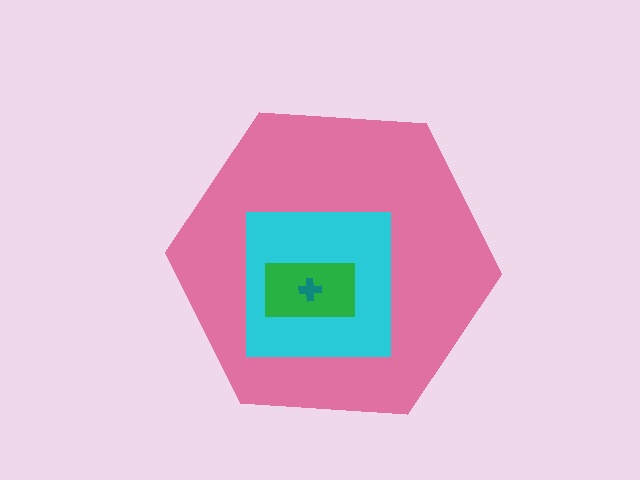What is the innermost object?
The teal cross.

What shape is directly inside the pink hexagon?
The cyan square.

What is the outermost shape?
The pink hexagon.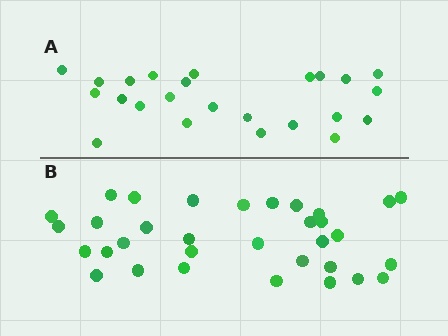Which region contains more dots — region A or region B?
Region B (the bottom region) has more dots.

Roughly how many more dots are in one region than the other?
Region B has roughly 8 or so more dots than region A.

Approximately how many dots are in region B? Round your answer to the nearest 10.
About 30 dots. (The exact count is 33, which rounds to 30.)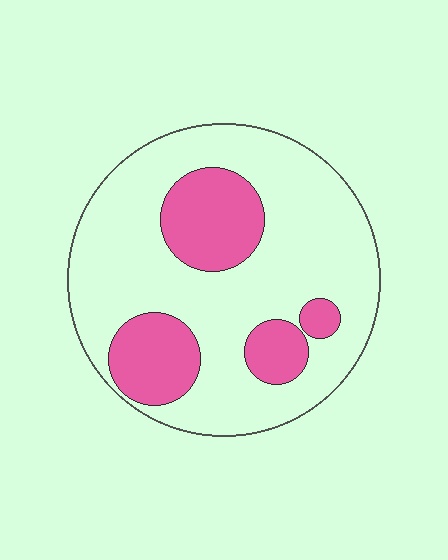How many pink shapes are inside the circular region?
4.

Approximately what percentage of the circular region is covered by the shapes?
Approximately 25%.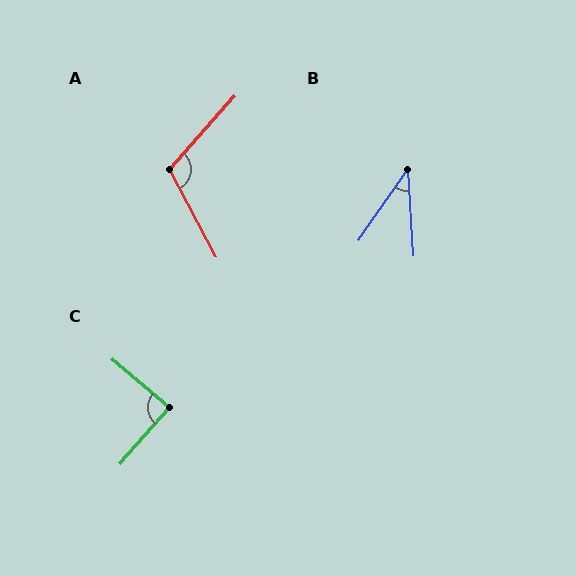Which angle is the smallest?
B, at approximately 38 degrees.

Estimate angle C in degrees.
Approximately 89 degrees.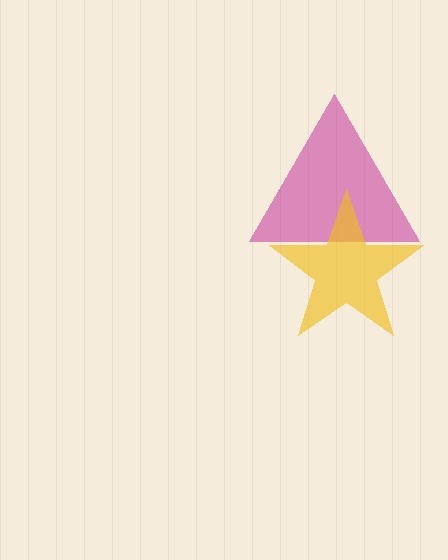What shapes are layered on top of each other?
The layered shapes are: a magenta triangle, a yellow star.